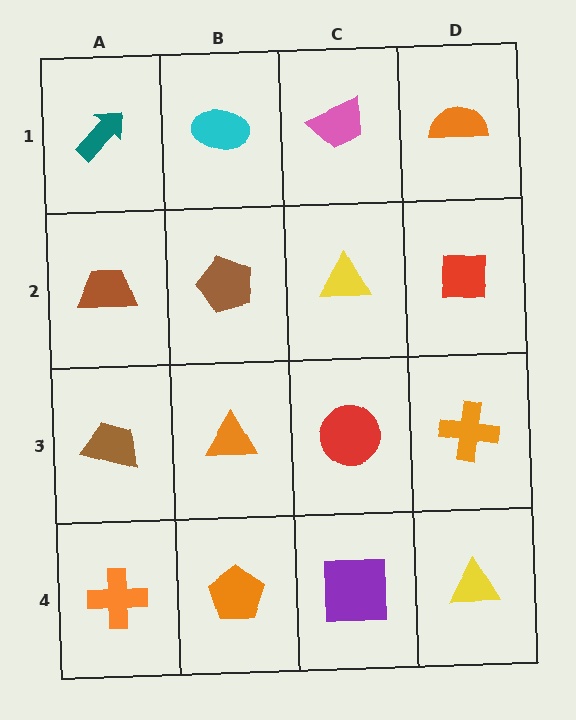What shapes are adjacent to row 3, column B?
A brown pentagon (row 2, column B), an orange pentagon (row 4, column B), a brown trapezoid (row 3, column A), a red circle (row 3, column C).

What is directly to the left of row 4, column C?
An orange pentagon.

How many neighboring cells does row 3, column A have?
3.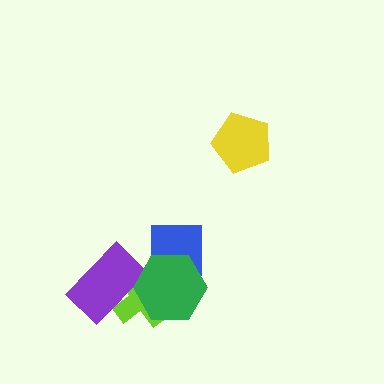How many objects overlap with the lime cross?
2 objects overlap with the lime cross.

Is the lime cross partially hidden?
Yes, it is partially covered by another shape.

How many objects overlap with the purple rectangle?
2 objects overlap with the purple rectangle.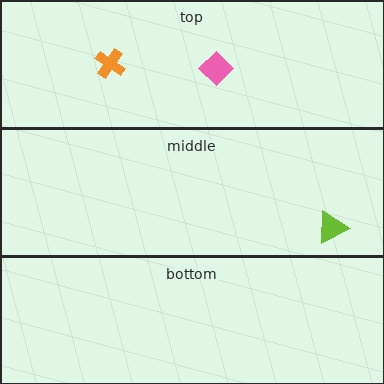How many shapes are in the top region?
2.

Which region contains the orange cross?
The top region.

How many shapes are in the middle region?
1.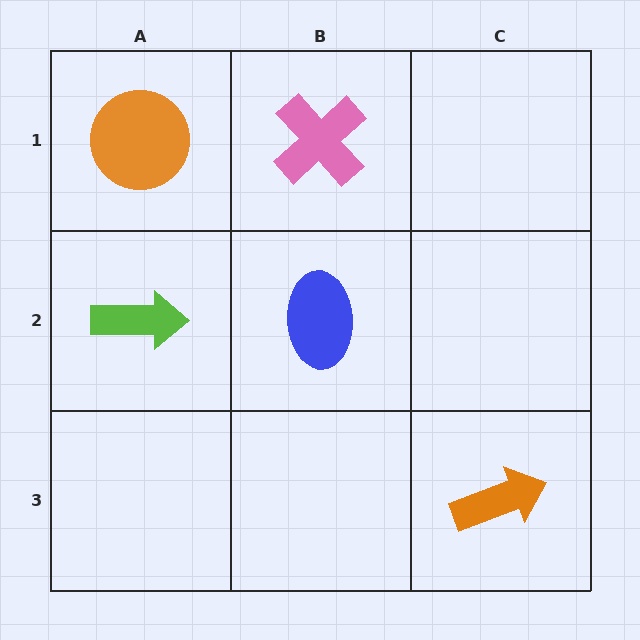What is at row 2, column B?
A blue ellipse.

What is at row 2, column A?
A lime arrow.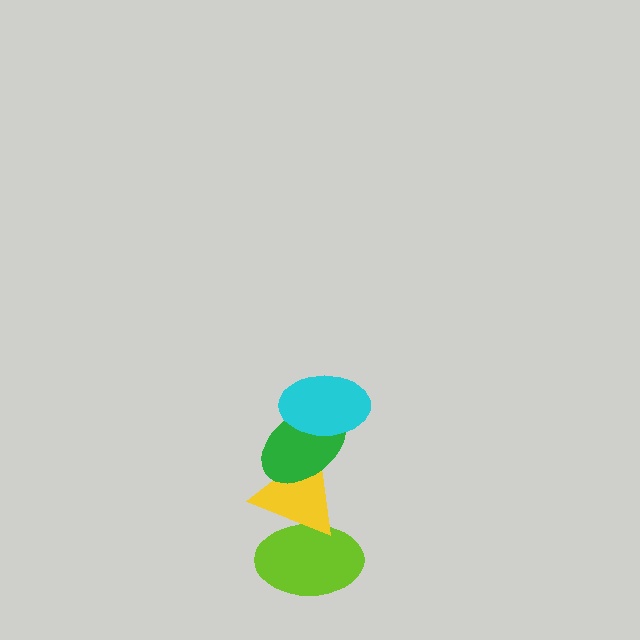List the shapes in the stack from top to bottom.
From top to bottom: the cyan ellipse, the green ellipse, the yellow triangle, the lime ellipse.